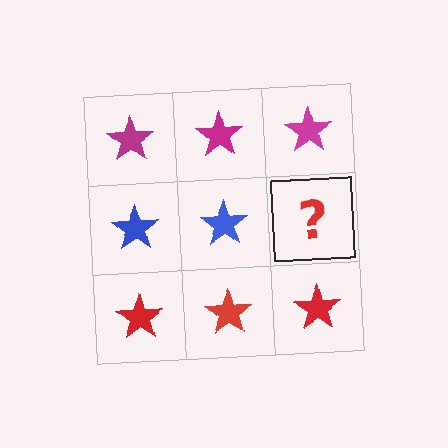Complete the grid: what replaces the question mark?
The question mark should be replaced with a blue star.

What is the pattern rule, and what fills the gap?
The rule is that each row has a consistent color. The gap should be filled with a blue star.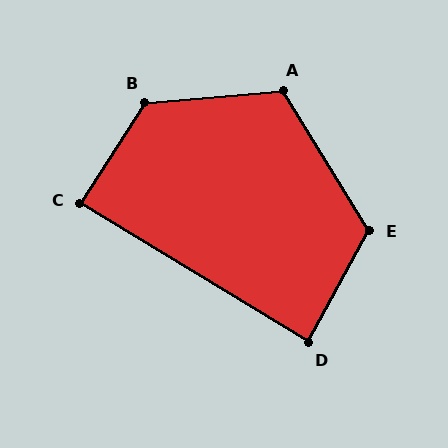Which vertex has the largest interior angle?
B, at approximately 127 degrees.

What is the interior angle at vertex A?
Approximately 117 degrees (obtuse).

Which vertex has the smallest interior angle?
D, at approximately 87 degrees.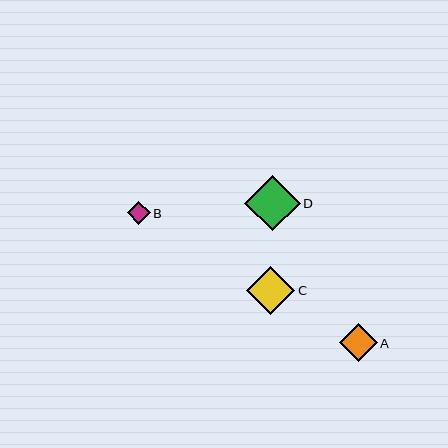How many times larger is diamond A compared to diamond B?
Diamond A is approximately 1.6 times the size of diamond B.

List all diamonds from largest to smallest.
From largest to smallest: D, C, A, B.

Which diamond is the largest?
Diamond D is the largest with a size of approximately 55 pixels.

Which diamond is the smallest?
Diamond B is the smallest with a size of approximately 23 pixels.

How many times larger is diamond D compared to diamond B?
Diamond D is approximately 2.4 times the size of diamond B.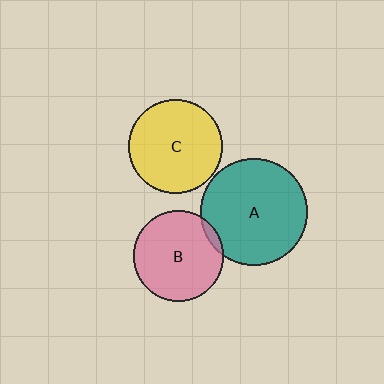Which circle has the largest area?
Circle A (teal).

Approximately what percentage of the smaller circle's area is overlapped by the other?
Approximately 5%.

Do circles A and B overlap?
Yes.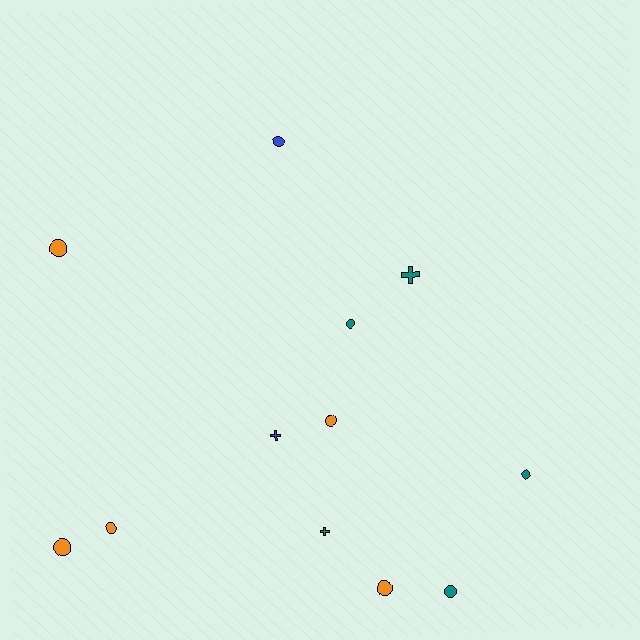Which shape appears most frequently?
Circle, with 9 objects.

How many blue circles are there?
There is 1 blue circle.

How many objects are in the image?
There are 12 objects.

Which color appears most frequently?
Teal, with 5 objects.